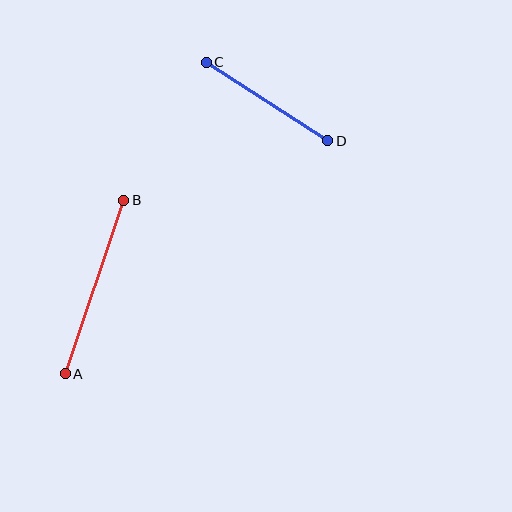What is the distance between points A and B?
The distance is approximately 183 pixels.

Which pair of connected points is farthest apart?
Points A and B are farthest apart.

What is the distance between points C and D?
The distance is approximately 145 pixels.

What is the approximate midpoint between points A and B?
The midpoint is at approximately (94, 287) pixels.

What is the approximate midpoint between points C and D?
The midpoint is at approximately (267, 101) pixels.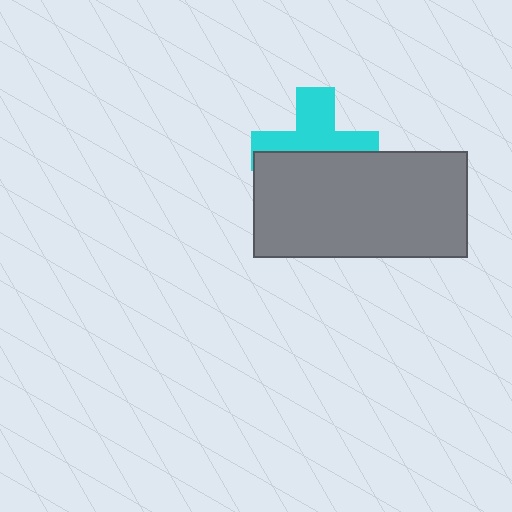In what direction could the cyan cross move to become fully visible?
The cyan cross could move up. That would shift it out from behind the gray rectangle entirely.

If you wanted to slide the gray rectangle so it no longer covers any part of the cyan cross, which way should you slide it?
Slide it down — that is the most direct way to separate the two shapes.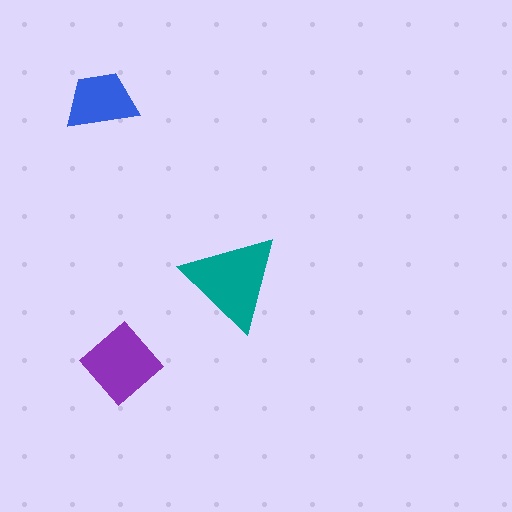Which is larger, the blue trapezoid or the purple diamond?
The purple diamond.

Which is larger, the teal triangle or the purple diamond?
The teal triangle.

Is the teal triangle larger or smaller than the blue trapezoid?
Larger.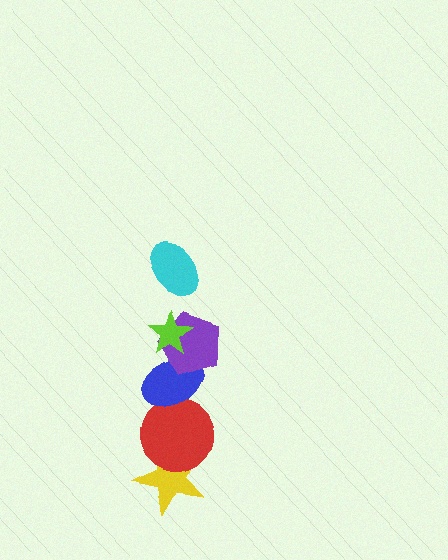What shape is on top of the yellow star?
The red circle is on top of the yellow star.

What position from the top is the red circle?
The red circle is 5th from the top.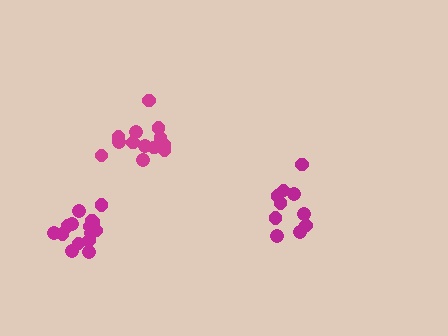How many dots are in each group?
Group 1: 10 dots, Group 2: 13 dots, Group 3: 15 dots (38 total).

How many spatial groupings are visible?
There are 3 spatial groupings.